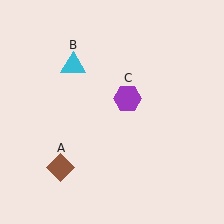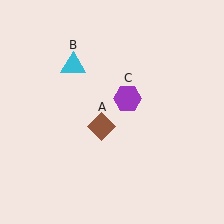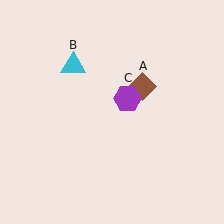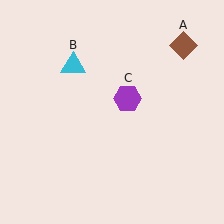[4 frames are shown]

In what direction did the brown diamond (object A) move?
The brown diamond (object A) moved up and to the right.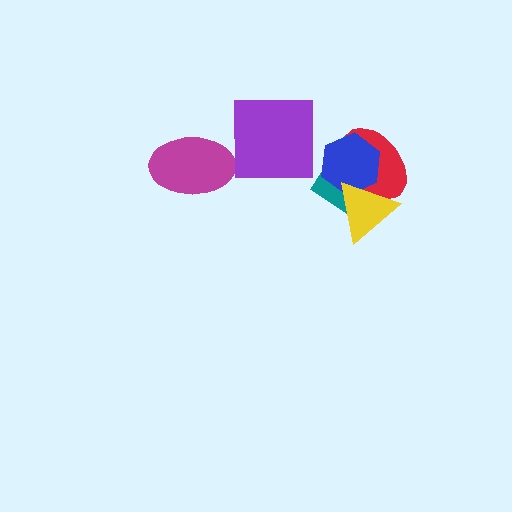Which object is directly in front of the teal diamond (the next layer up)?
The red ellipse is directly in front of the teal diamond.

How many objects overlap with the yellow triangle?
3 objects overlap with the yellow triangle.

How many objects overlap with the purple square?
0 objects overlap with the purple square.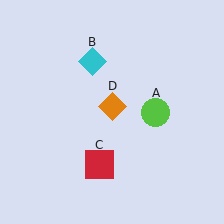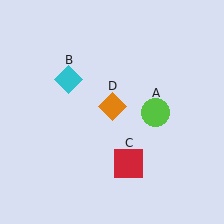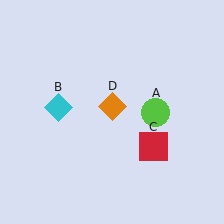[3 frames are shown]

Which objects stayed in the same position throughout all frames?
Lime circle (object A) and orange diamond (object D) remained stationary.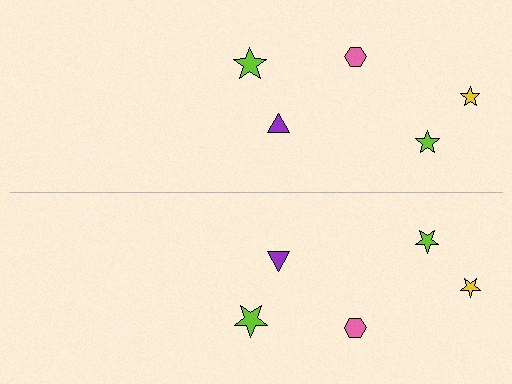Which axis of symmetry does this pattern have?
The pattern has a horizontal axis of symmetry running through the center of the image.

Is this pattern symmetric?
Yes, this pattern has bilateral (reflection) symmetry.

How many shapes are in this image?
There are 10 shapes in this image.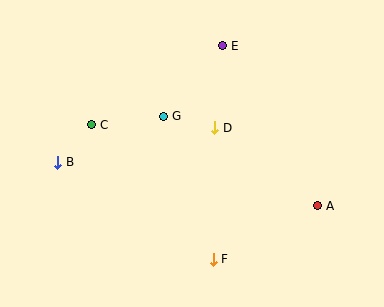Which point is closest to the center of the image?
Point D at (215, 128) is closest to the center.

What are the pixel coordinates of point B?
Point B is at (58, 162).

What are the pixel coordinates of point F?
Point F is at (213, 259).